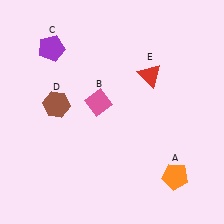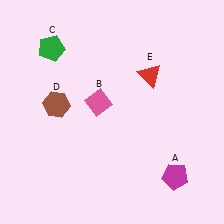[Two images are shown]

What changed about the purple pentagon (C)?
In Image 1, C is purple. In Image 2, it changed to green.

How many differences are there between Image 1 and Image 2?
There are 2 differences between the two images.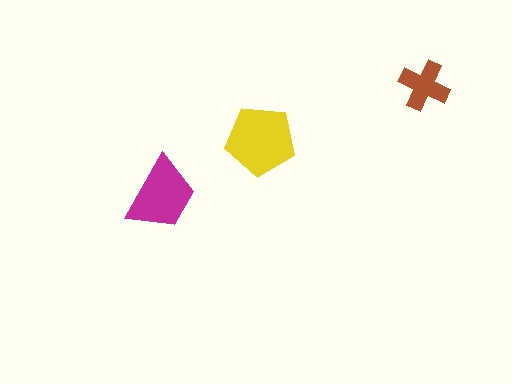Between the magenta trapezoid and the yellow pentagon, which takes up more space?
The yellow pentagon.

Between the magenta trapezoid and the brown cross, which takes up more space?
The magenta trapezoid.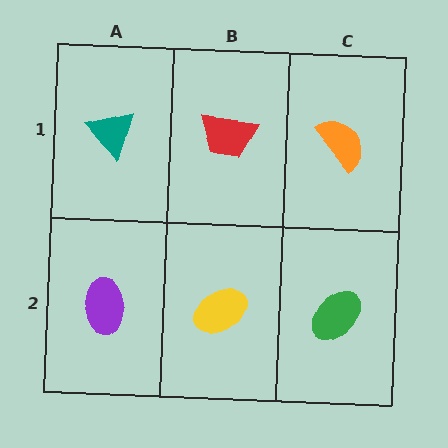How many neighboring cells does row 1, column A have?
2.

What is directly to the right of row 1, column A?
A red trapezoid.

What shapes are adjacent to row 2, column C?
An orange semicircle (row 1, column C), a yellow ellipse (row 2, column B).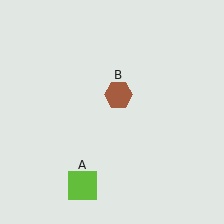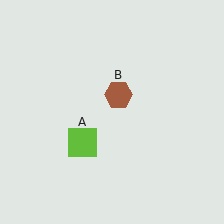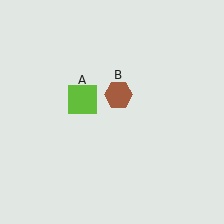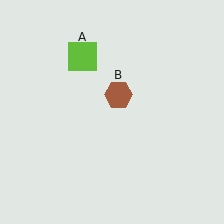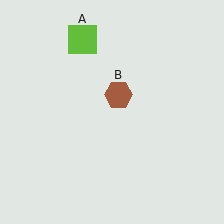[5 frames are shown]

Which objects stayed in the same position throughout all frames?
Brown hexagon (object B) remained stationary.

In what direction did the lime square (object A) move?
The lime square (object A) moved up.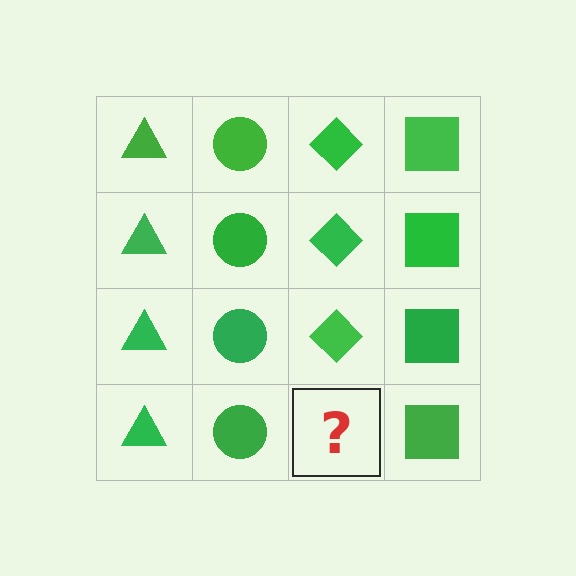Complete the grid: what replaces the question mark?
The question mark should be replaced with a green diamond.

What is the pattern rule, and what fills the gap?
The rule is that each column has a consistent shape. The gap should be filled with a green diamond.